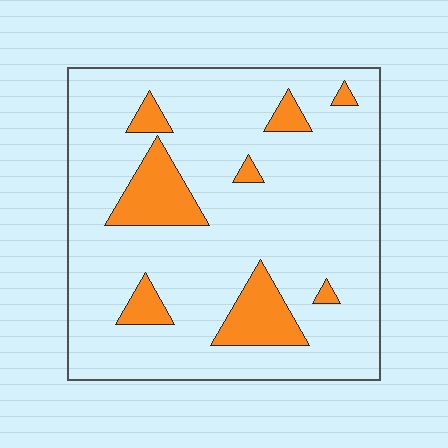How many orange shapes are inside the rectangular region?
8.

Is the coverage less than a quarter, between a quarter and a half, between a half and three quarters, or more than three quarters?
Less than a quarter.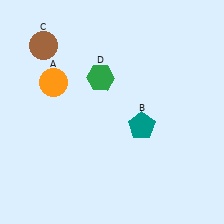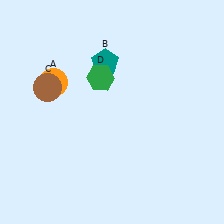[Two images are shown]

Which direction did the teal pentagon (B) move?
The teal pentagon (B) moved up.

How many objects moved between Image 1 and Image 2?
2 objects moved between the two images.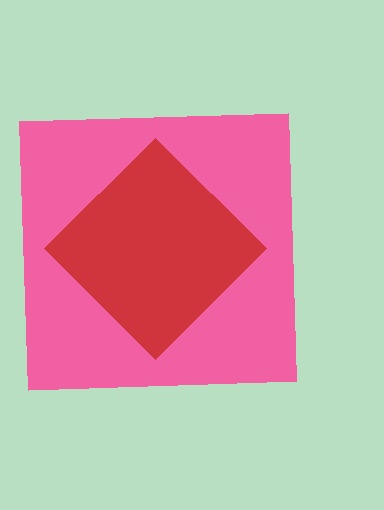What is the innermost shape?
The red diamond.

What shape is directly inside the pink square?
The red diamond.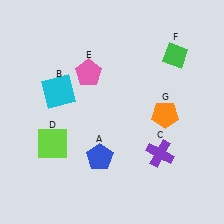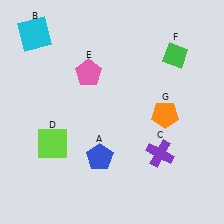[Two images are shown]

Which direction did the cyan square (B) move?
The cyan square (B) moved up.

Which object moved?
The cyan square (B) moved up.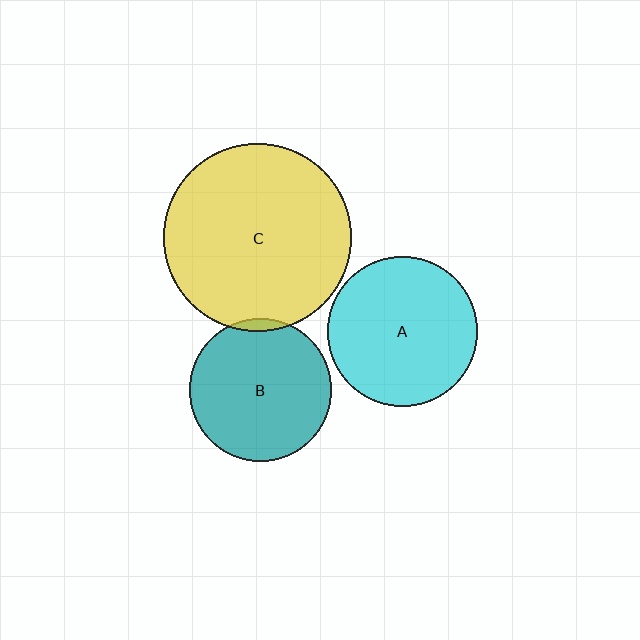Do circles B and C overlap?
Yes.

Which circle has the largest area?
Circle C (yellow).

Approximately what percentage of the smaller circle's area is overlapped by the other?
Approximately 5%.